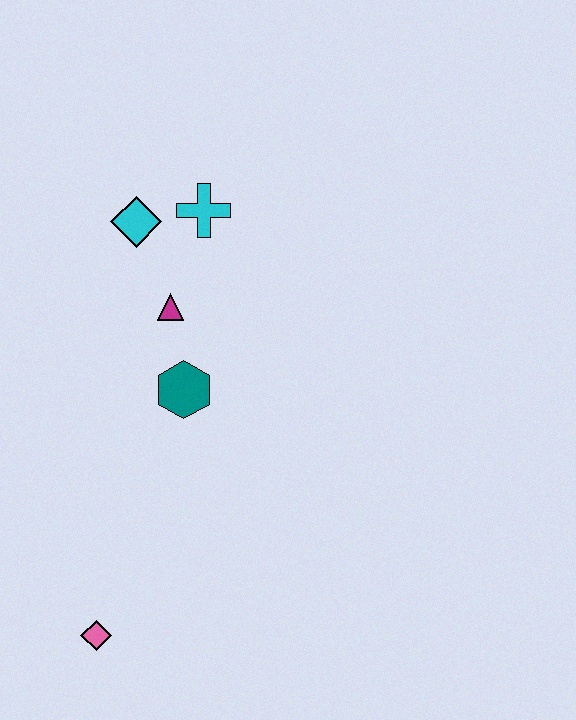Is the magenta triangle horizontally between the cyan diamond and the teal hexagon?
Yes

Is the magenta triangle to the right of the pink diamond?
Yes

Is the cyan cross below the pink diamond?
No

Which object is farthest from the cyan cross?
The pink diamond is farthest from the cyan cross.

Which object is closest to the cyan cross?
The cyan diamond is closest to the cyan cross.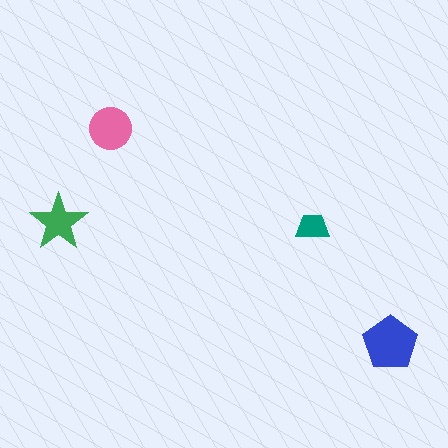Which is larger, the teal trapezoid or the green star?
The green star.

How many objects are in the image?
There are 4 objects in the image.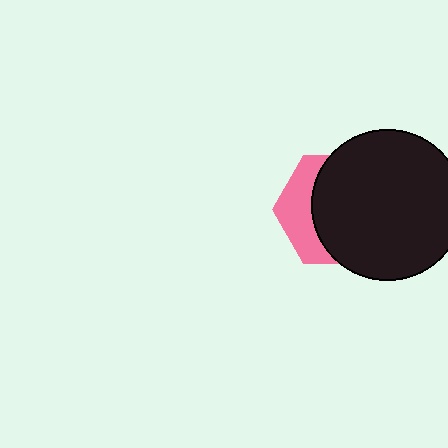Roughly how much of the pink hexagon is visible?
A small part of it is visible (roughly 32%).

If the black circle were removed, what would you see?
You would see the complete pink hexagon.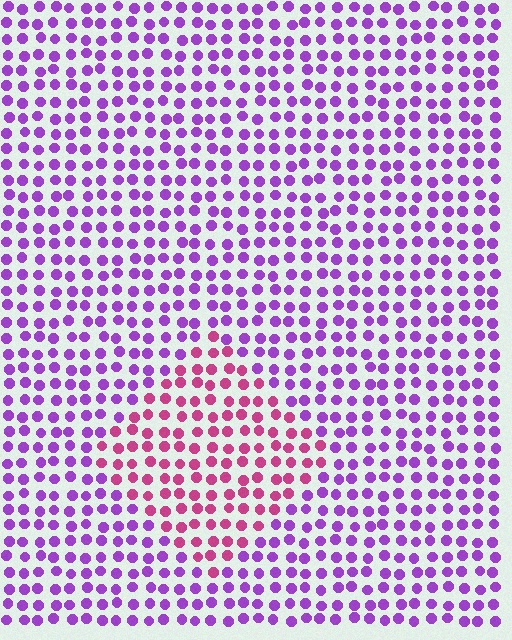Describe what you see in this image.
The image is filled with small purple elements in a uniform arrangement. A diamond-shaped region is visible where the elements are tinted to a slightly different hue, forming a subtle color boundary.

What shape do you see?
I see a diamond.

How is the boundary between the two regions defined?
The boundary is defined purely by a slight shift in hue (about 46 degrees). Spacing, size, and orientation are identical on both sides.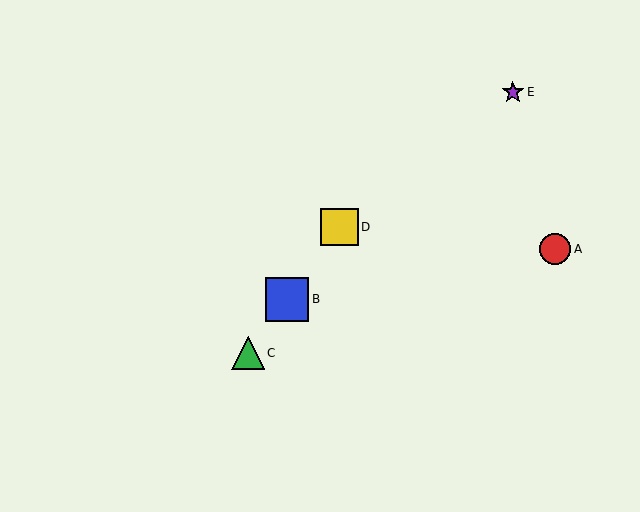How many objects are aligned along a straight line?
3 objects (B, C, D) are aligned along a straight line.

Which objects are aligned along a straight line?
Objects B, C, D are aligned along a straight line.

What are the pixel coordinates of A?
Object A is at (555, 249).